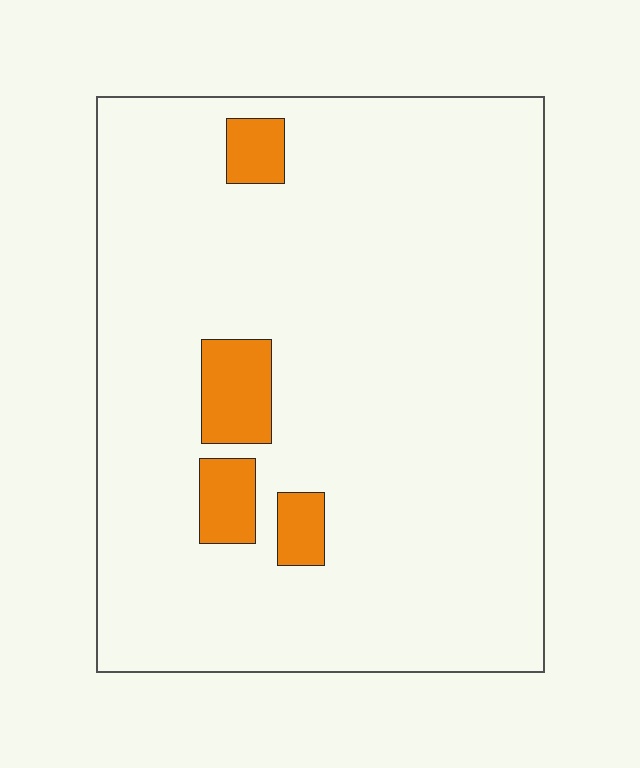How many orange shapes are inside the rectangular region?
4.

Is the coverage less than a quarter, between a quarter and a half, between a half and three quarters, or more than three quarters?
Less than a quarter.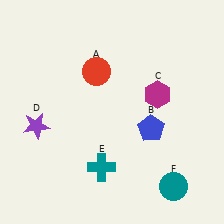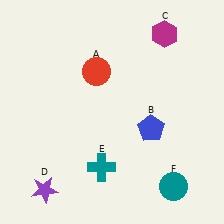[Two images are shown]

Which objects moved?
The objects that moved are: the magenta hexagon (C), the purple star (D).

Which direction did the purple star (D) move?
The purple star (D) moved down.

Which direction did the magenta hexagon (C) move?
The magenta hexagon (C) moved up.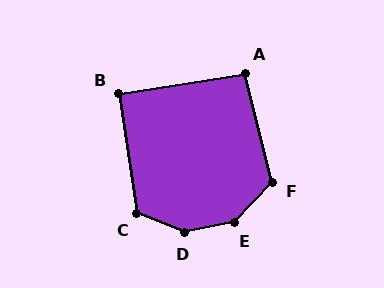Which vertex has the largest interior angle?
D, at approximately 147 degrees.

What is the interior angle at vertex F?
Approximately 123 degrees (obtuse).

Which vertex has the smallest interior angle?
B, at approximately 91 degrees.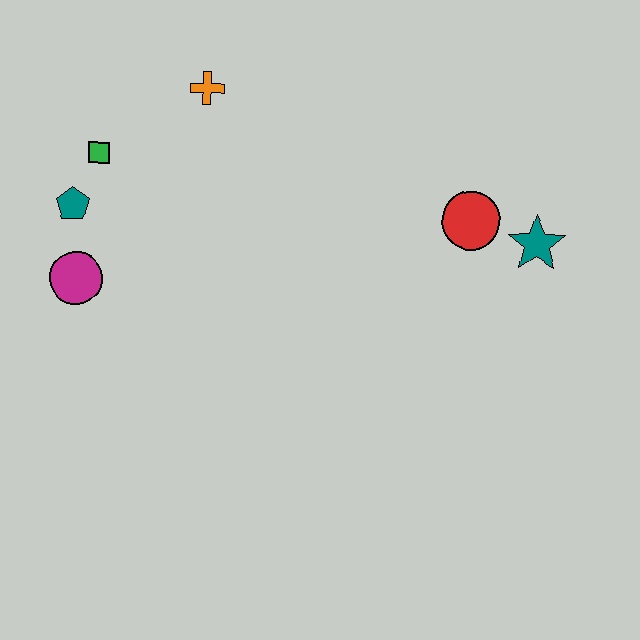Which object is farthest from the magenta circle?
The teal star is farthest from the magenta circle.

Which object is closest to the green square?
The teal pentagon is closest to the green square.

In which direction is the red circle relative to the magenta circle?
The red circle is to the right of the magenta circle.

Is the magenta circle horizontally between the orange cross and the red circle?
No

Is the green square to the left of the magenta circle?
No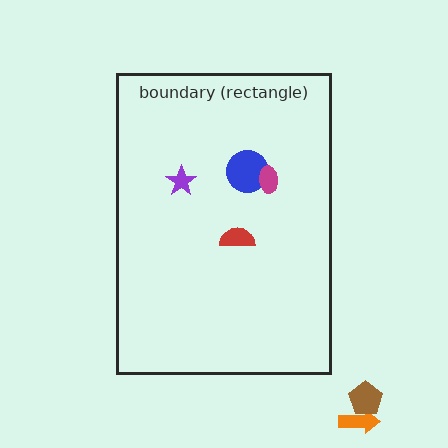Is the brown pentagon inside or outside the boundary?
Outside.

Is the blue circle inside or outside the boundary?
Inside.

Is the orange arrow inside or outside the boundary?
Outside.